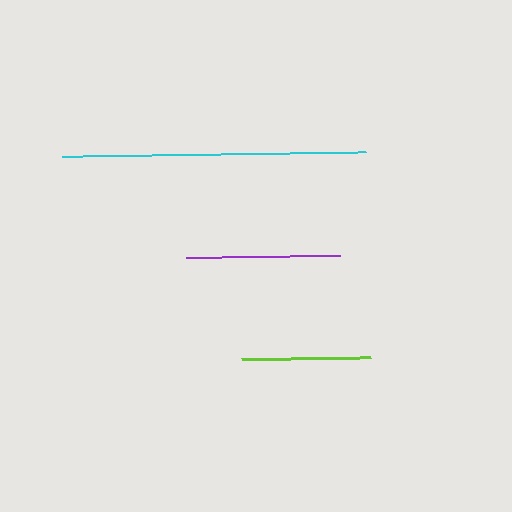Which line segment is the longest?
The cyan line is the longest at approximately 303 pixels.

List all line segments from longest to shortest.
From longest to shortest: cyan, purple, lime.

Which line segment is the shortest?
The lime line is the shortest at approximately 129 pixels.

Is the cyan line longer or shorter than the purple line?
The cyan line is longer than the purple line.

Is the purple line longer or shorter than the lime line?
The purple line is longer than the lime line.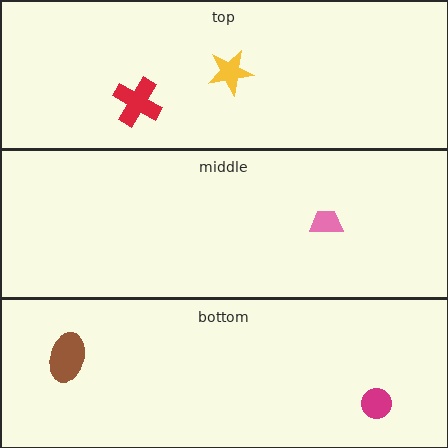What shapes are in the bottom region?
The magenta circle, the brown ellipse.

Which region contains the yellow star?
The top region.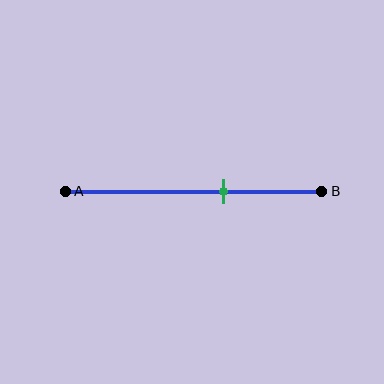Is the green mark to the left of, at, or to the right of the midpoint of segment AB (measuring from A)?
The green mark is to the right of the midpoint of segment AB.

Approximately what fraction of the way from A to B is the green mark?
The green mark is approximately 60% of the way from A to B.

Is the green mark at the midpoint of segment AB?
No, the mark is at about 60% from A, not at the 50% midpoint.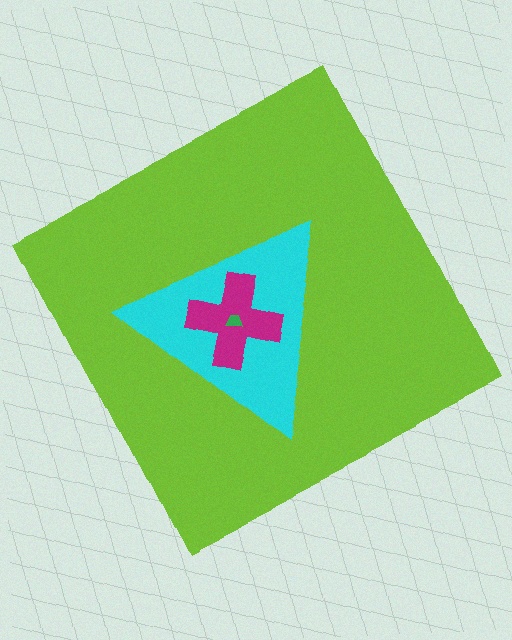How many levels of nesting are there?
4.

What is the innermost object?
The green trapezoid.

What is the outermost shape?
The lime square.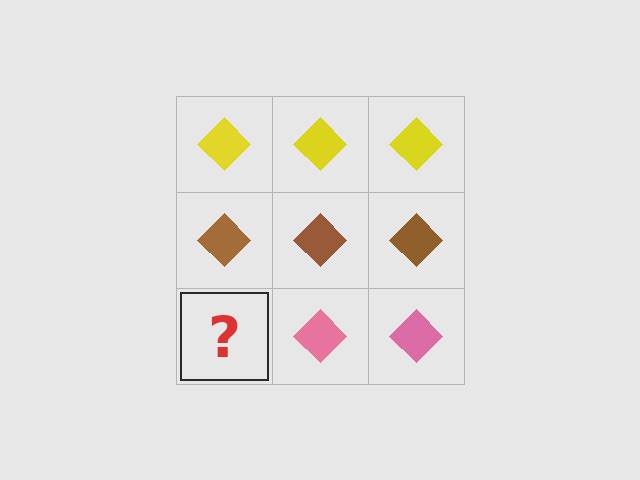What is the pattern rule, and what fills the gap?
The rule is that each row has a consistent color. The gap should be filled with a pink diamond.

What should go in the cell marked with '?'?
The missing cell should contain a pink diamond.